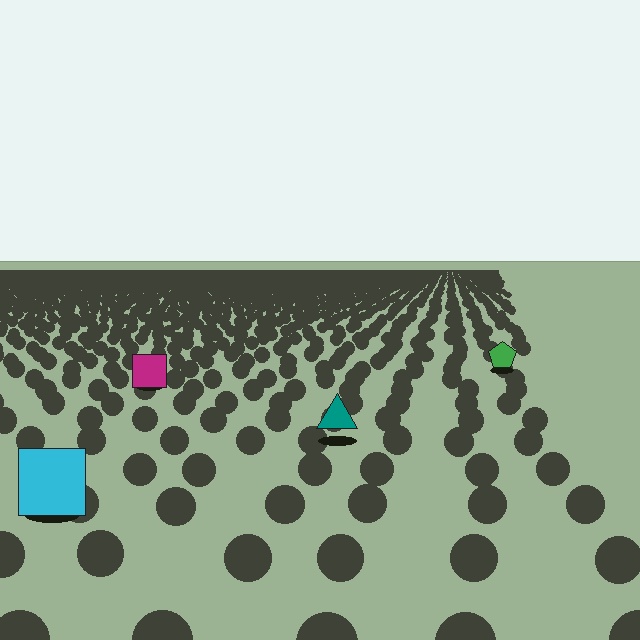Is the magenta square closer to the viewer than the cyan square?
No. The cyan square is closer — you can tell from the texture gradient: the ground texture is coarser near it.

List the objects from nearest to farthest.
From nearest to farthest: the cyan square, the teal triangle, the magenta square, the green pentagon.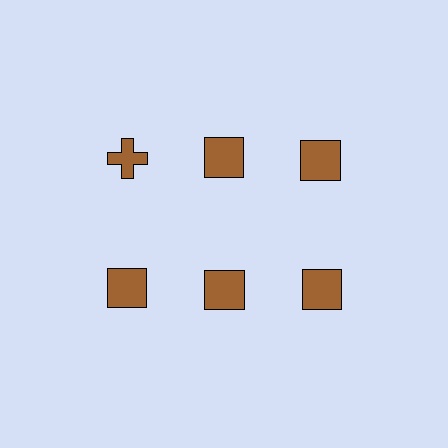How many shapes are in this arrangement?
There are 6 shapes arranged in a grid pattern.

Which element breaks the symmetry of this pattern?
The brown cross in the top row, leftmost column breaks the symmetry. All other shapes are brown squares.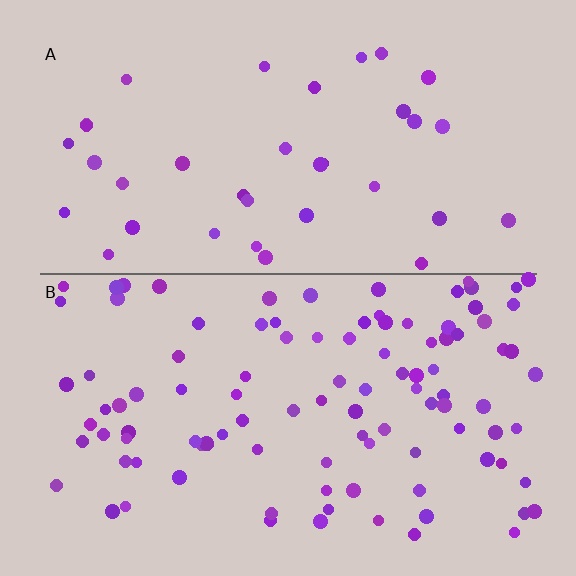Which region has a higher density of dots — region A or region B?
B (the bottom).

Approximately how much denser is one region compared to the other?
Approximately 2.8× — region B over region A.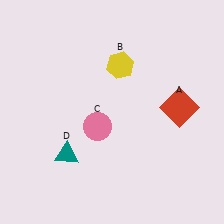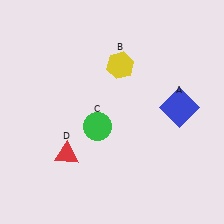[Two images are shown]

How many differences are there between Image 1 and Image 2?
There are 3 differences between the two images.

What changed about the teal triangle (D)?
In Image 1, D is teal. In Image 2, it changed to red.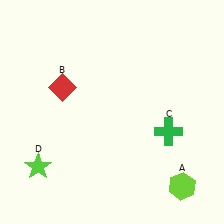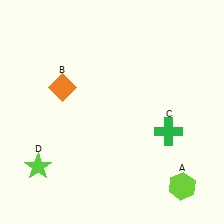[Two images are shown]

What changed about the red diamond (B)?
In Image 1, B is red. In Image 2, it changed to orange.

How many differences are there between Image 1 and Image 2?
There is 1 difference between the two images.